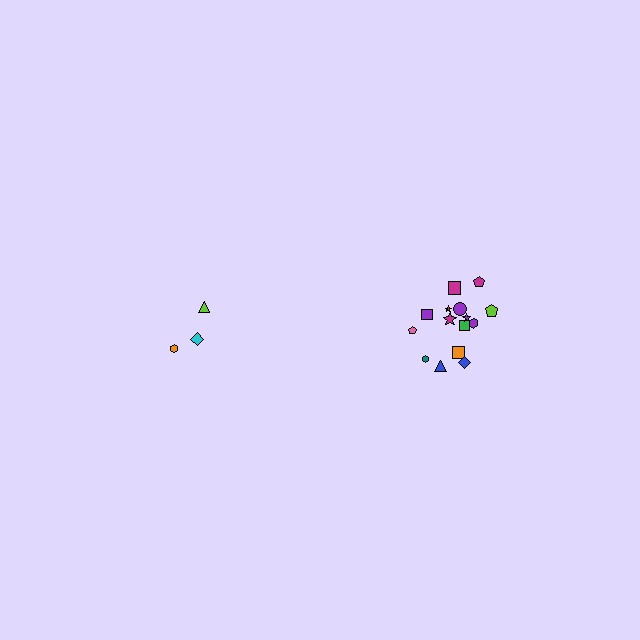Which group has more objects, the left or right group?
The right group.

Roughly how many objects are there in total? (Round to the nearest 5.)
Roughly 20 objects in total.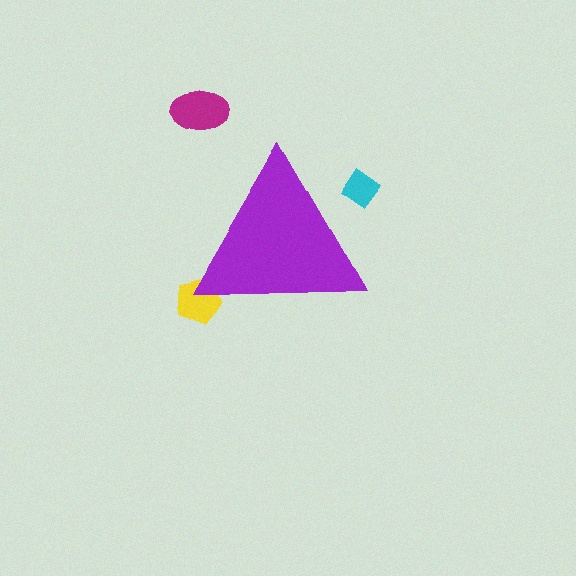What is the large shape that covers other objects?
A purple triangle.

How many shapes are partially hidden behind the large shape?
2 shapes are partially hidden.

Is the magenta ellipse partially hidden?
No, the magenta ellipse is fully visible.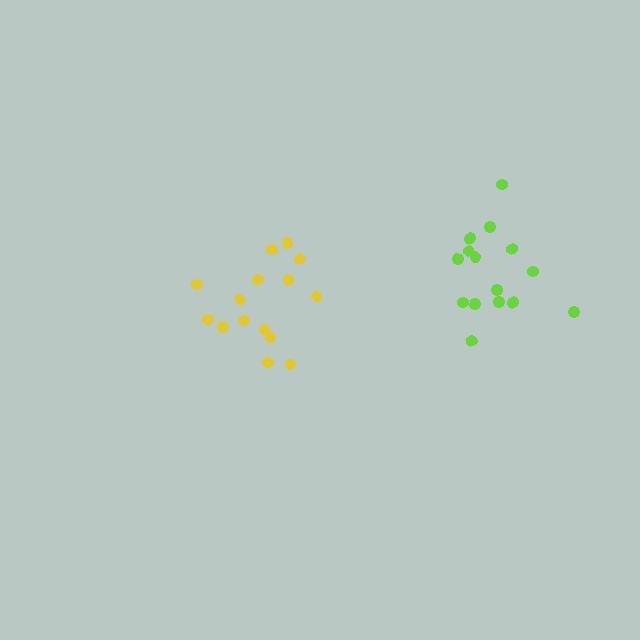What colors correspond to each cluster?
The clusters are colored: lime, yellow.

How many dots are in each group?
Group 1: 15 dots, Group 2: 15 dots (30 total).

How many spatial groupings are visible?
There are 2 spatial groupings.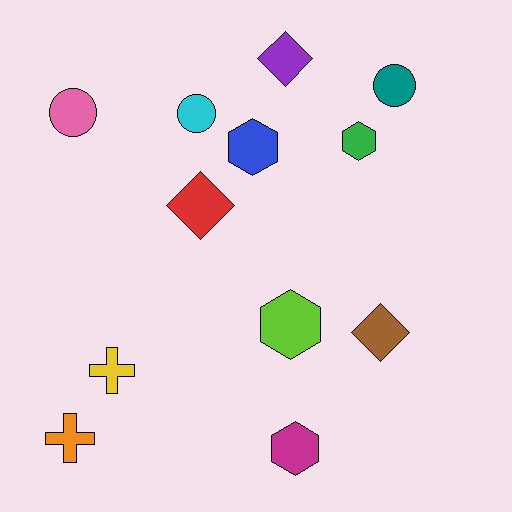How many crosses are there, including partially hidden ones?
There are 2 crosses.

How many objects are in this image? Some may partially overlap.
There are 12 objects.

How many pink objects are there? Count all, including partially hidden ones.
There is 1 pink object.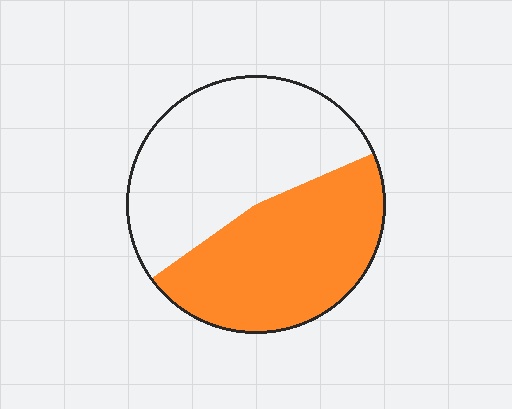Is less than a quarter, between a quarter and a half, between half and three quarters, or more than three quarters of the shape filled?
Between a quarter and a half.